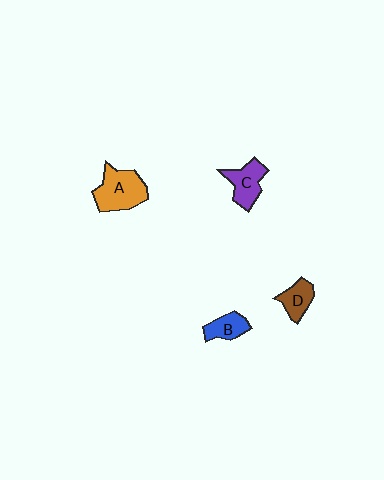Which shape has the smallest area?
Shape B (blue).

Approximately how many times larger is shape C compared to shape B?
Approximately 1.4 times.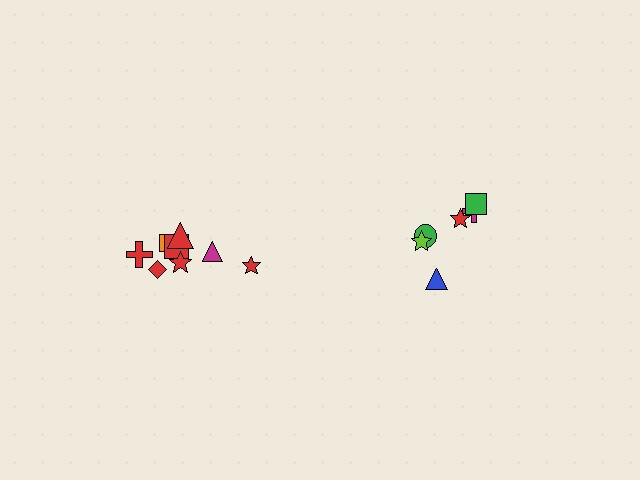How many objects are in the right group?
There are 6 objects.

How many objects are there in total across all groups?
There are 14 objects.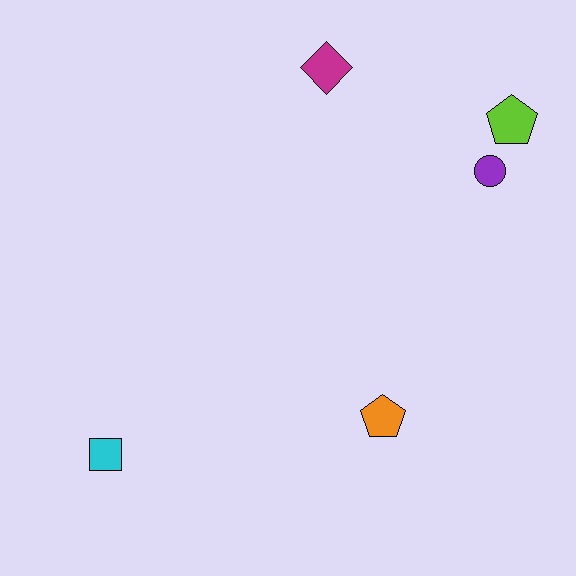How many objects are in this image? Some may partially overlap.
There are 5 objects.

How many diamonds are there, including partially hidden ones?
There is 1 diamond.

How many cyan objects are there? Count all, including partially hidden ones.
There is 1 cyan object.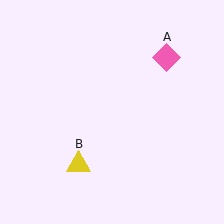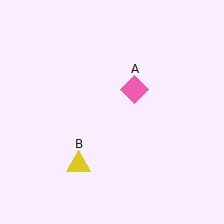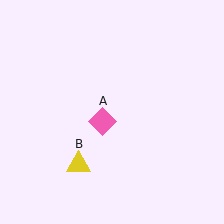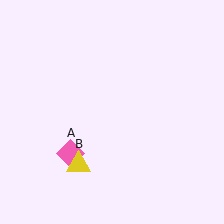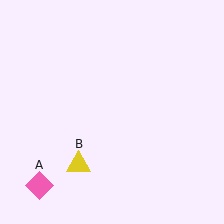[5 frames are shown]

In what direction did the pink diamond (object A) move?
The pink diamond (object A) moved down and to the left.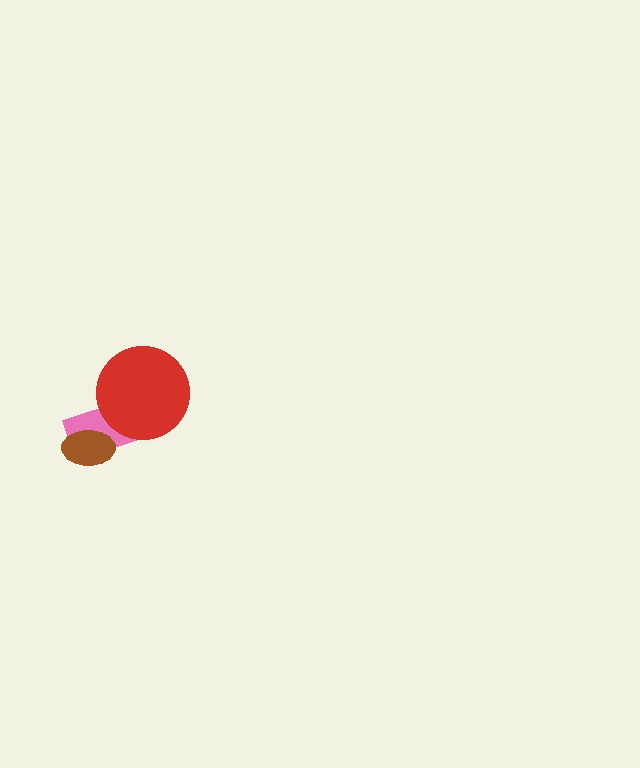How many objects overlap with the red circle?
1 object overlaps with the red circle.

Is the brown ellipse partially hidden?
No, no other shape covers it.